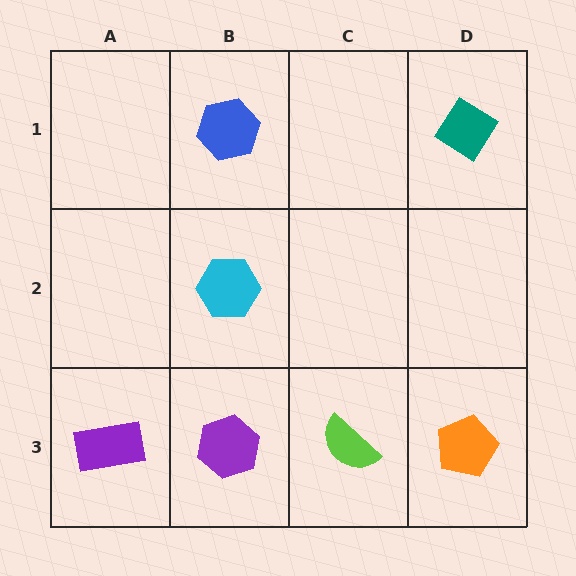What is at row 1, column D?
A teal diamond.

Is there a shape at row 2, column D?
No, that cell is empty.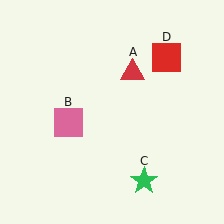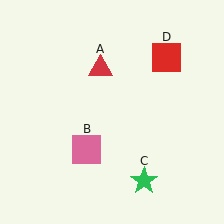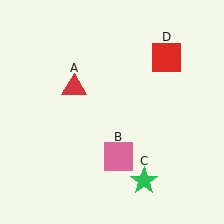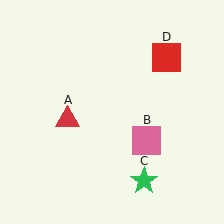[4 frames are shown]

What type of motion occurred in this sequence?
The red triangle (object A), pink square (object B) rotated counterclockwise around the center of the scene.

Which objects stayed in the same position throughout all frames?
Green star (object C) and red square (object D) remained stationary.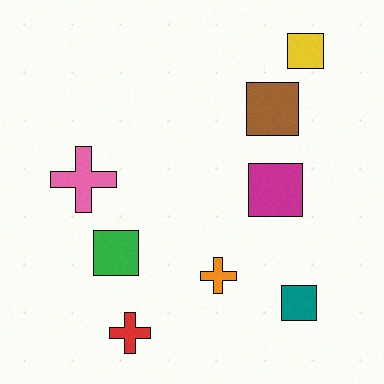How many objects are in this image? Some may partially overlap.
There are 8 objects.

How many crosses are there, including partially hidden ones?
There are 3 crosses.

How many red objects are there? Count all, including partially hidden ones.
There is 1 red object.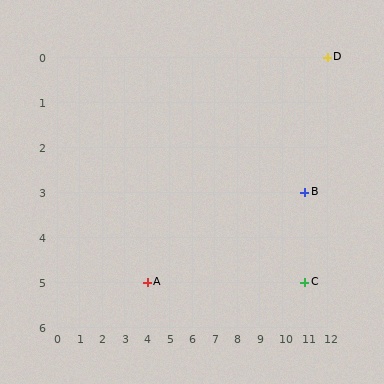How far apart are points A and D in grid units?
Points A and D are 8 columns and 5 rows apart (about 9.4 grid units diagonally).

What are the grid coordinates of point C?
Point C is at grid coordinates (11, 5).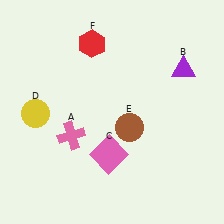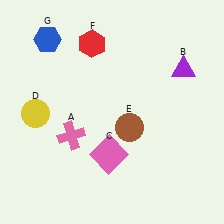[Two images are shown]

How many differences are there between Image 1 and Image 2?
There is 1 difference between the two images.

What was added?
A blue hexagon (G) was added in Image 2.